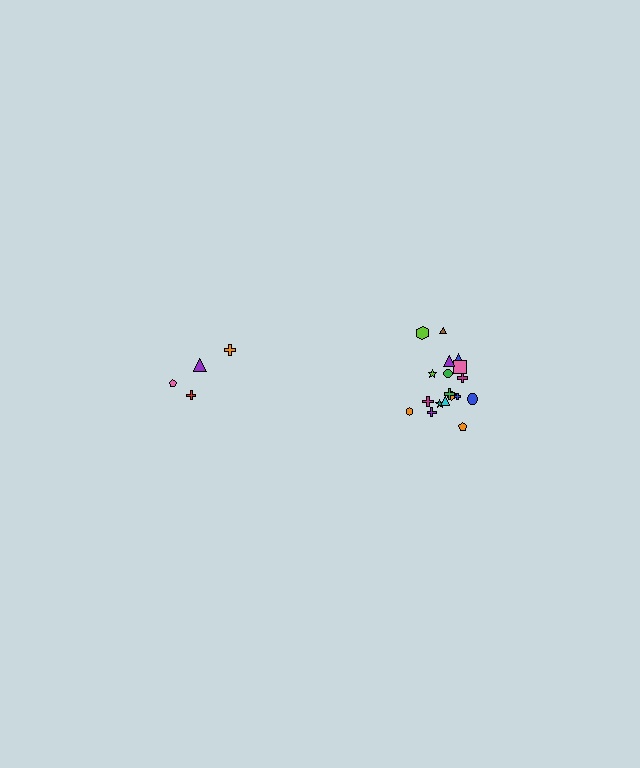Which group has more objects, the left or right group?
The right group.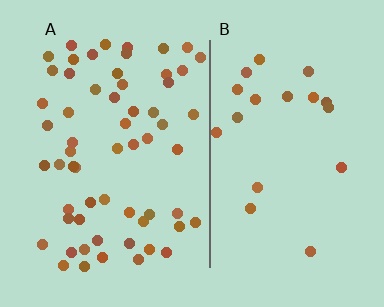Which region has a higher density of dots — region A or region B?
A (the left).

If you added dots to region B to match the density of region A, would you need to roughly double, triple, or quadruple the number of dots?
Approximately triple.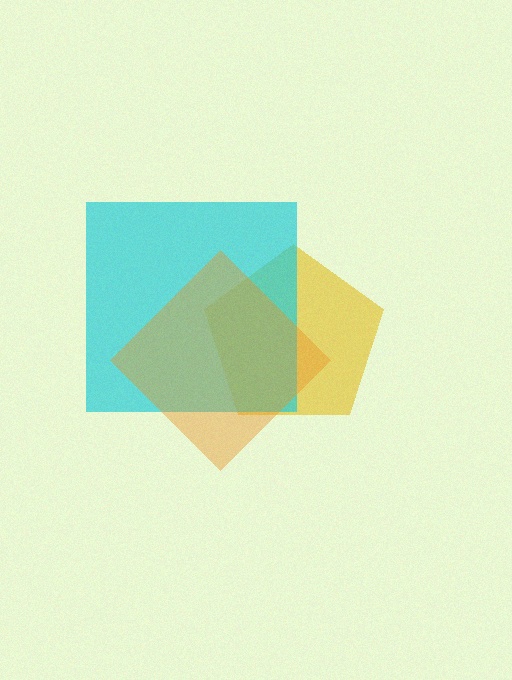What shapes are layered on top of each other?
The layered shapes are: a yellow pentagon, a cyan square, an orange diamond.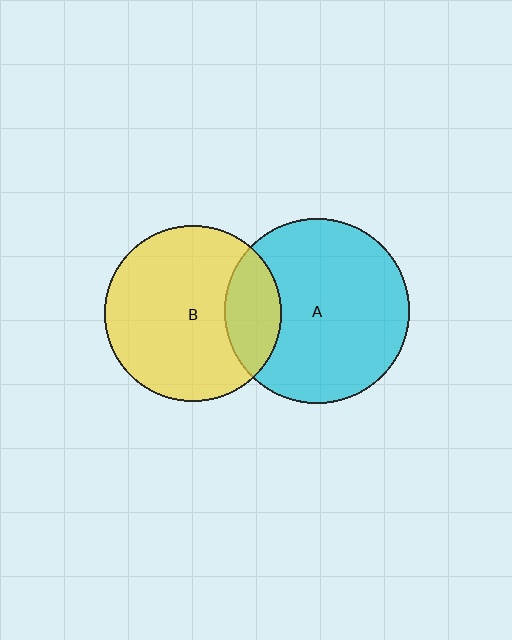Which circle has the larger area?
Circle A (cyan).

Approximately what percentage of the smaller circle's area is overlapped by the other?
Approximately 20%.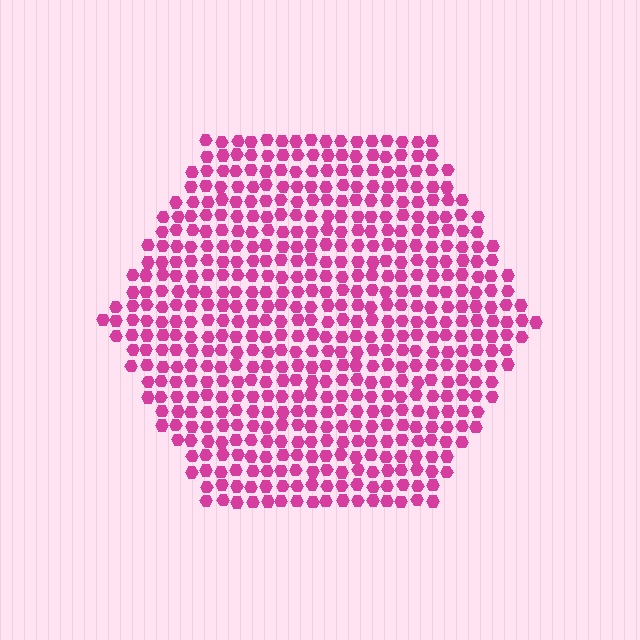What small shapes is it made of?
It is made of small hexagons.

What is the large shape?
The large shape is a hexagon.